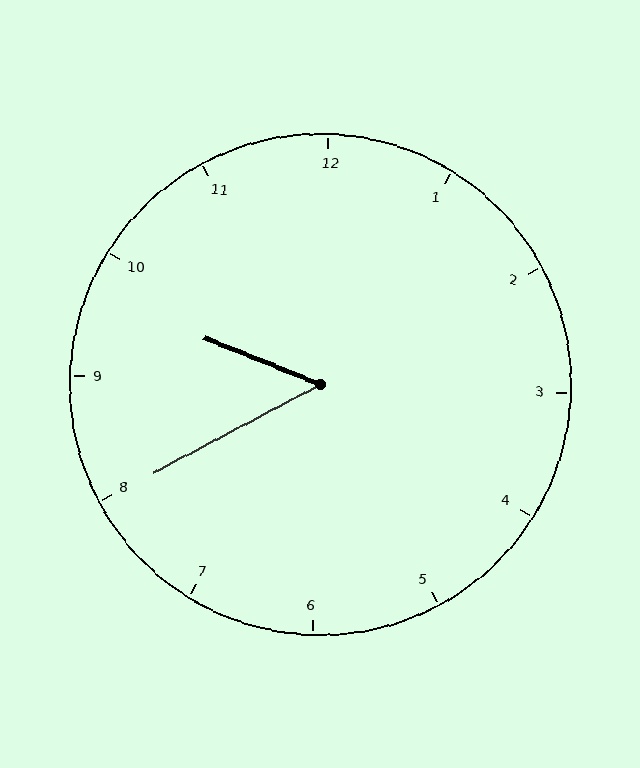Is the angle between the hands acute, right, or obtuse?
It is acute.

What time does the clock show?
9:40.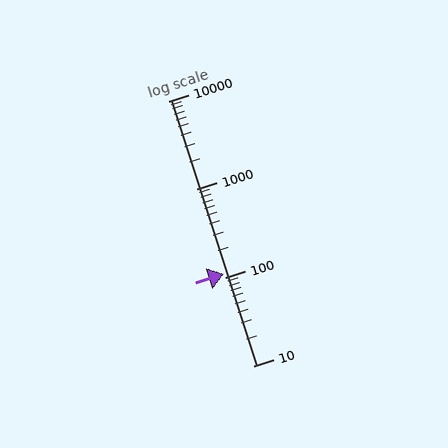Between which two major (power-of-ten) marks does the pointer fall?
The pointer is between 100 and 1000.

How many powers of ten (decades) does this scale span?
The scale spans 3 decades, from 10 to 10000.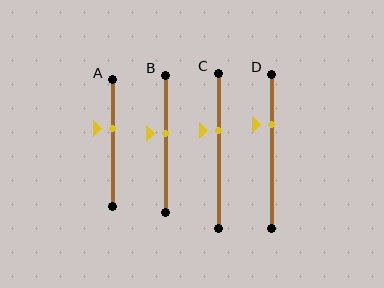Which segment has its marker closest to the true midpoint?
Segment B has its marker closest to the true midpoint.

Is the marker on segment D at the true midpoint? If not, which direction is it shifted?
No, the marker on segment D is shifted upward by about 18% of the segment length.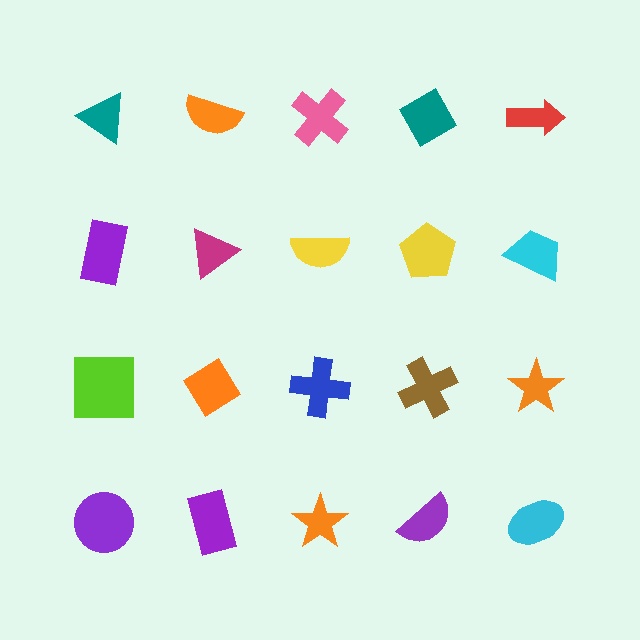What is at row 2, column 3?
A yellow semicircle.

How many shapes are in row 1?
5 shapes.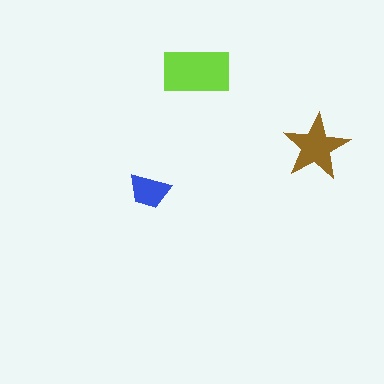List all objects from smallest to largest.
The blue trapezoid, the brown star, the lime rectangle.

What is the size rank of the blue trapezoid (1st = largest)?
3rd.